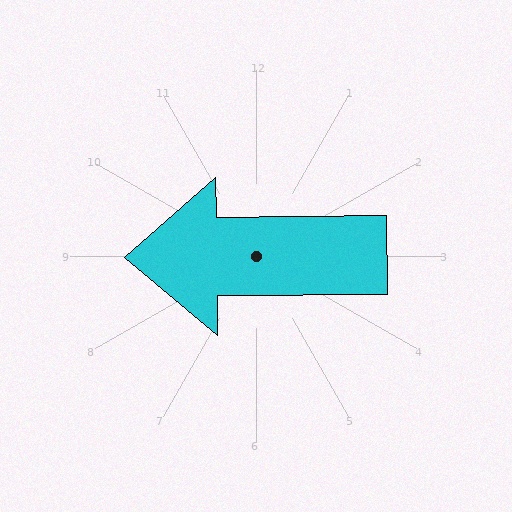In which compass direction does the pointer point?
West.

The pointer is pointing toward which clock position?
Roughly 9 o'clock.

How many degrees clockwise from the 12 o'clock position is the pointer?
Approximately 269 degrees.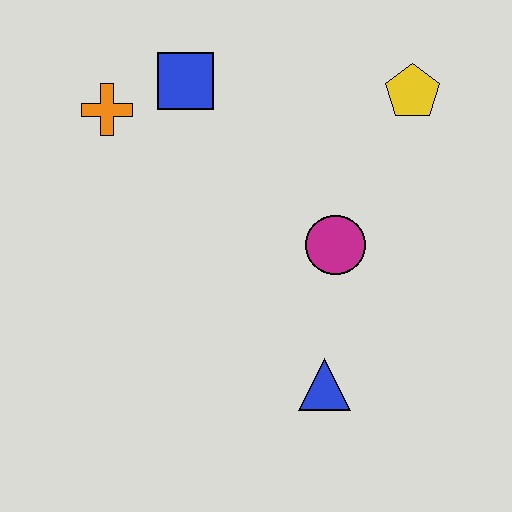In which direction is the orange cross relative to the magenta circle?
The orange cross is to the left of the magenta circle.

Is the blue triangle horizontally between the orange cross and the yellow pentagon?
Yes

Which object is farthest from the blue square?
The blue triangle is farthest from the blue square.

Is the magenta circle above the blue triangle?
Yes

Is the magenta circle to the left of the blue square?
No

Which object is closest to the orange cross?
The blue square is closest to the orange cross.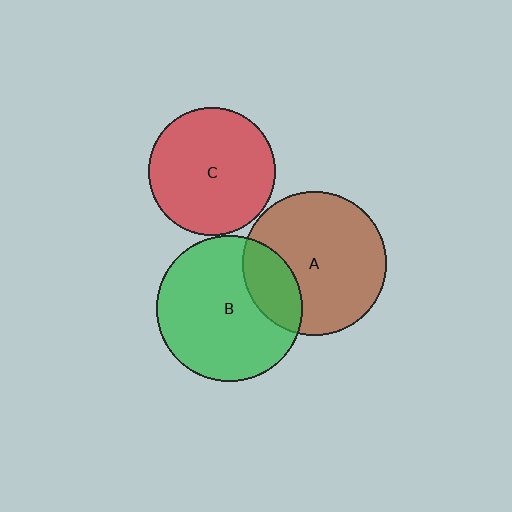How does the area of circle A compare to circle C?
Approximately 1.3 times.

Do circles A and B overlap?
Yes.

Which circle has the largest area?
Circle B (green).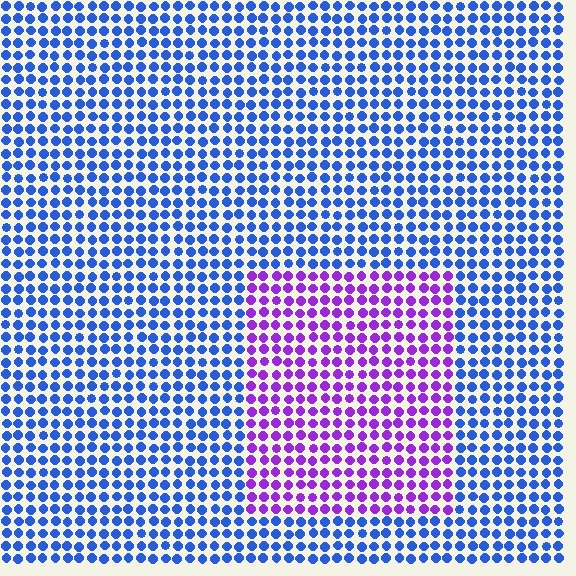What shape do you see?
I see a rectangle.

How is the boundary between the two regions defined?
The boundary is defined purely by a slight shift in hue (about 56 degrees). Spacing, size, and orientation are identical on both sides.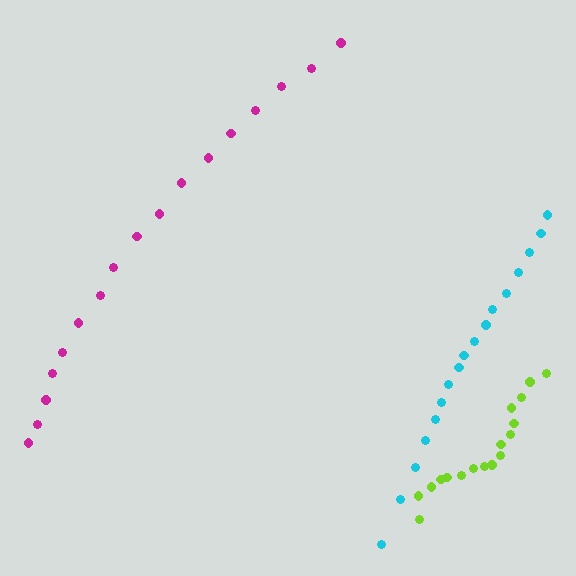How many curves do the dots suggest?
There are 3 distinct paths.